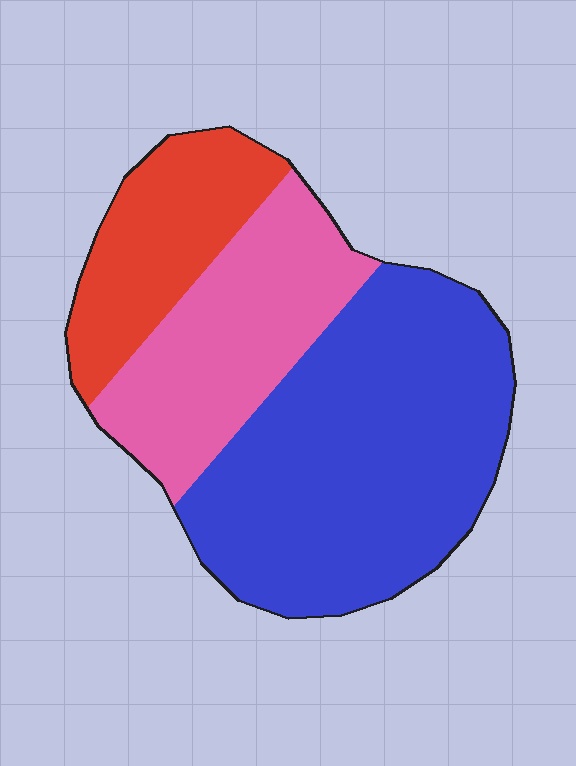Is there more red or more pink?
Pink.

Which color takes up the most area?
Blue, at roughly 55%.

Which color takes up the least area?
Red, at roughly 20%.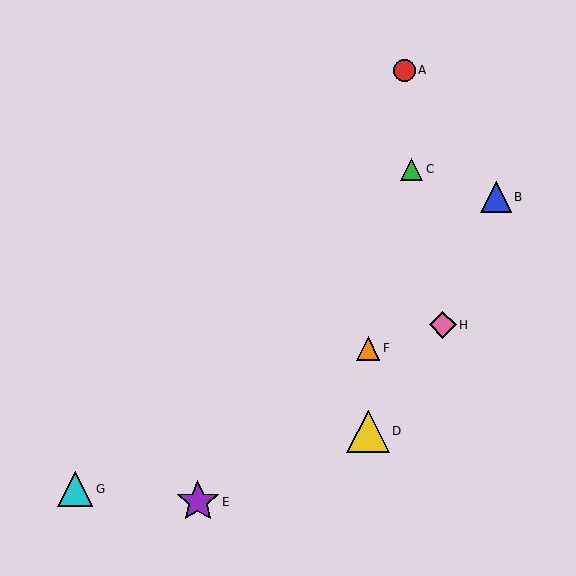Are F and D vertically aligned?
Yes, both are at x≈368.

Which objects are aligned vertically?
Objects D, F are aligned vertically.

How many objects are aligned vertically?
2 objects (D, F) are aligned vertically.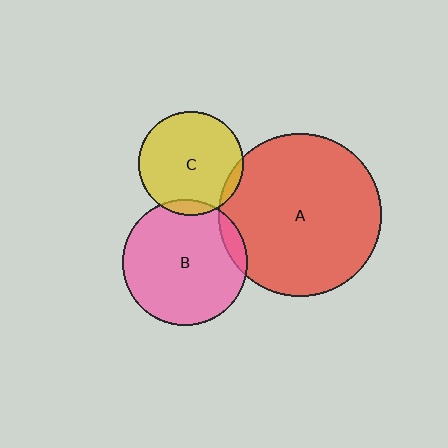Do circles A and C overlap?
Yes.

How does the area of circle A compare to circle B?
Approximately 1.7 times.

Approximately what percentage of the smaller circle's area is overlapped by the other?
Approximately 5%.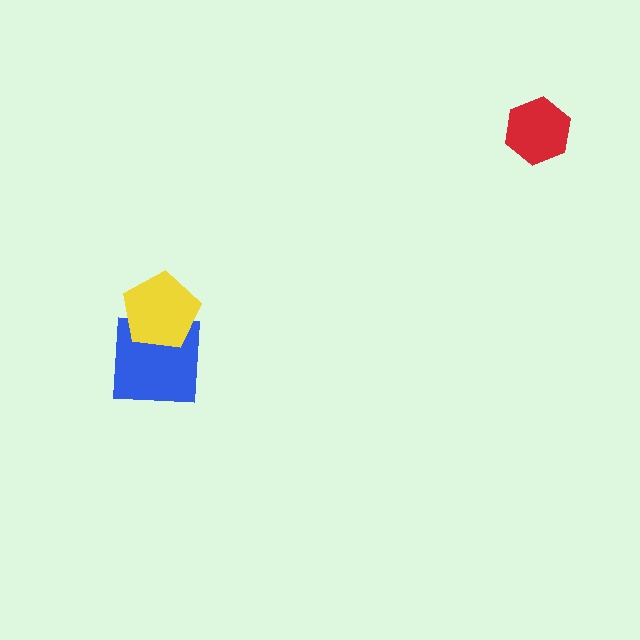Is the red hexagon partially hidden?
No, no other shape covers it.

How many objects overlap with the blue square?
1 object overlaps with the blue square.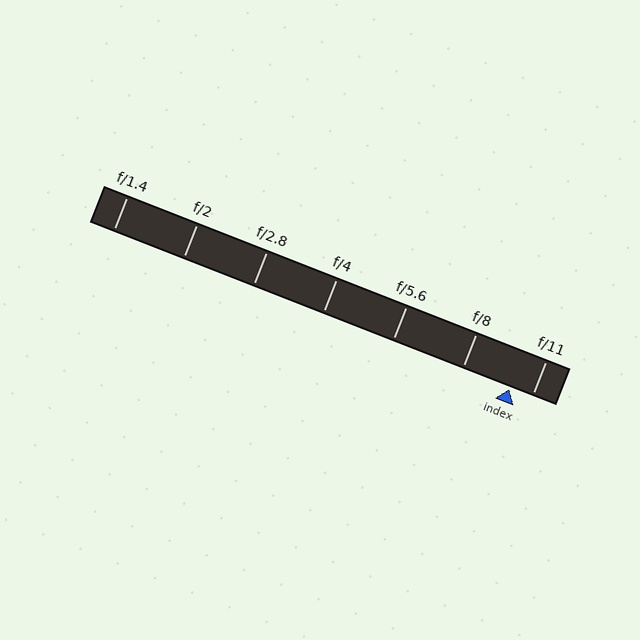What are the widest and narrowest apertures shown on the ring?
The widest aperture shown is f/1.4 and the narrowest is f/11.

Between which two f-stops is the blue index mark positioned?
The index mark is between f/8 and f/11.